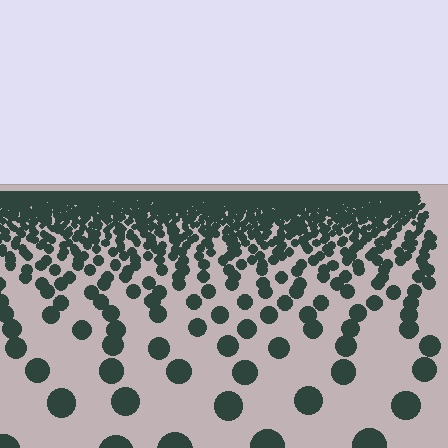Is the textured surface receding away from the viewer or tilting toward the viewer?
The surface is receding away from the viewer. Texture elements get smaller and denser toward the top.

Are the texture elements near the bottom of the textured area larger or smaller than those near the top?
Larger. Near the bottom, elements are closer to the viewer and appear at a bigger on-screen size.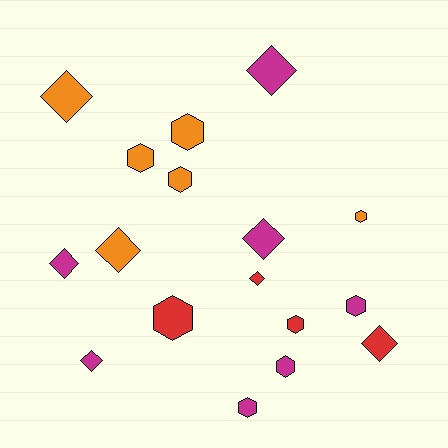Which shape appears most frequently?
Hexagon, with 9 objects.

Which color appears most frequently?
Magenta, with 7 objects.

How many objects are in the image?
There are 17 objects.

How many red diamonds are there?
There are 2 red diamonds.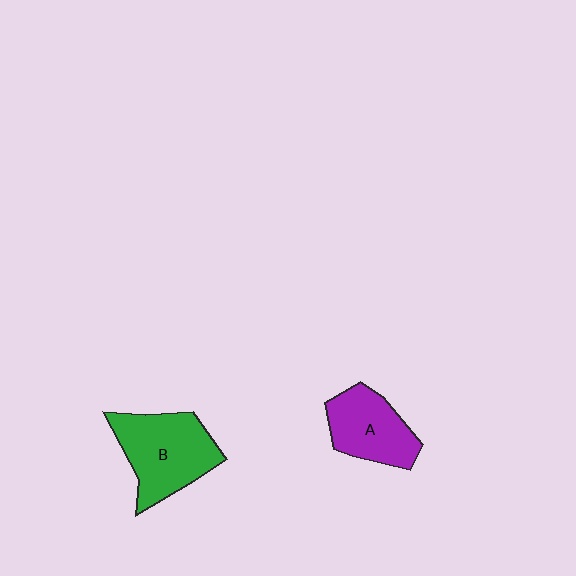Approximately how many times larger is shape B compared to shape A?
Approximately 1.3 times.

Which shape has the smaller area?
Shape A (purple).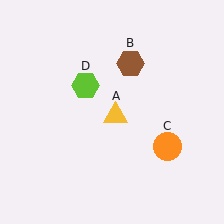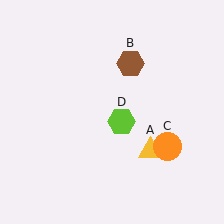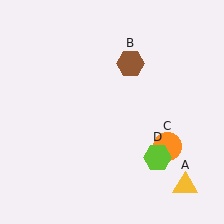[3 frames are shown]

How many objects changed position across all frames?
2 objects changed position: yellow triangle (object A), lime hexagon (object D).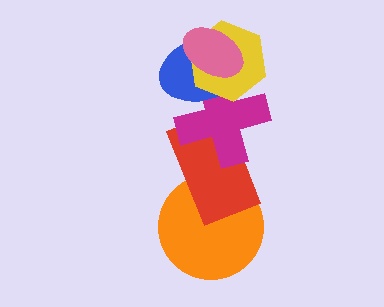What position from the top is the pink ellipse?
The pink ellipse is 1st from the top.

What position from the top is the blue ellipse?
The blue ellipse is 3rd from the top.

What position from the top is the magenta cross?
The magenta cross is 4th from the top.